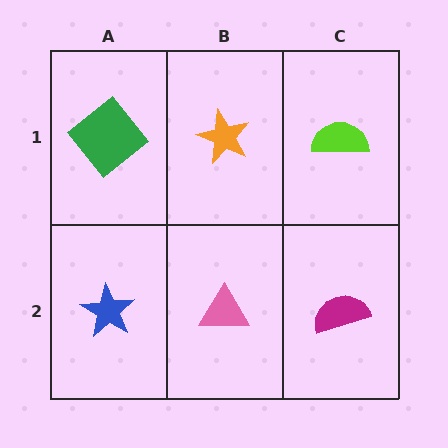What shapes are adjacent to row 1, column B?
A pink triangle (row 2, column B), a green diamond (row 1, column A), a lime semicircle (row 1, column C).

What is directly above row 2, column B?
An orange star.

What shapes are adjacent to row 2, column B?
An orange star (row 1, column B), a blue star (row 2, column A), a magenta semicircle (row 2, column C).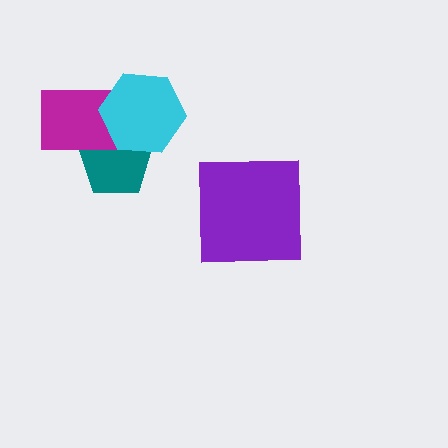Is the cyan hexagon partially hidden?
No, no other shape covers it.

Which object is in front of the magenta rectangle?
The cyan hexagon is in front of the magenta rectangle.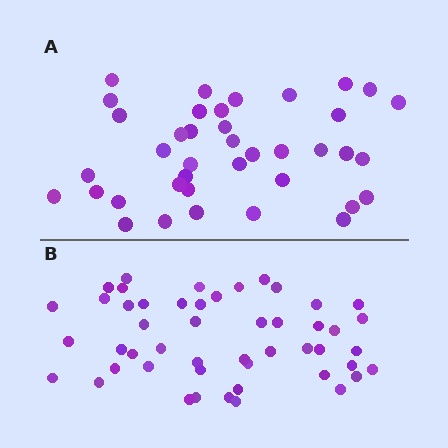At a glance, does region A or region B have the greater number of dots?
Region B (the bottom region) has more dots.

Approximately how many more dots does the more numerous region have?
Region B has roughly 10 or so more dots than region A.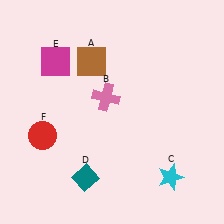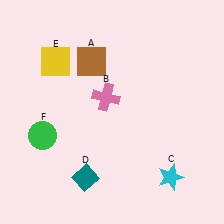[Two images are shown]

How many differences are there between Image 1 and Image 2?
There are 2 differences between the two images.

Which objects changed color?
E changed from magenta to yellow. F changed from red to green.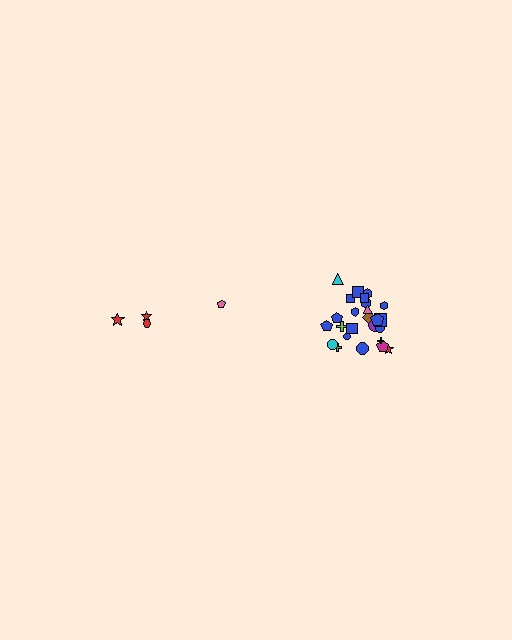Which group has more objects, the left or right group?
The right group.